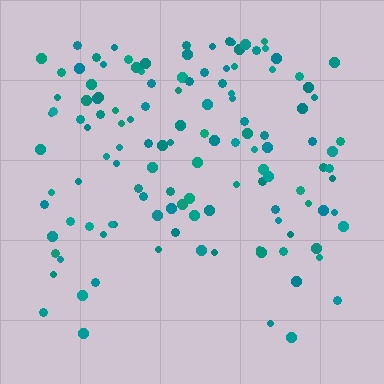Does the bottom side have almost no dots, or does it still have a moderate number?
Still a moderate number, just noticeably fewer than the top.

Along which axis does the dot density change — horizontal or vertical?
Vertical.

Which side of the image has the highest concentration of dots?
The top.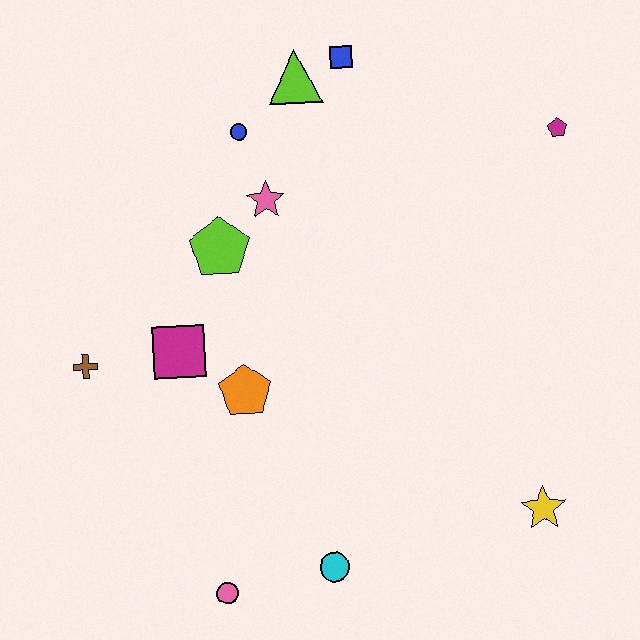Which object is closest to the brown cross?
The magenta square is closest to the brown cross.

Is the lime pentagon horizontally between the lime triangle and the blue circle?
No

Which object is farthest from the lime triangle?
The pink circle is farthest from the lime triangle.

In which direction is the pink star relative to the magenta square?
The pink star is above the magenta square.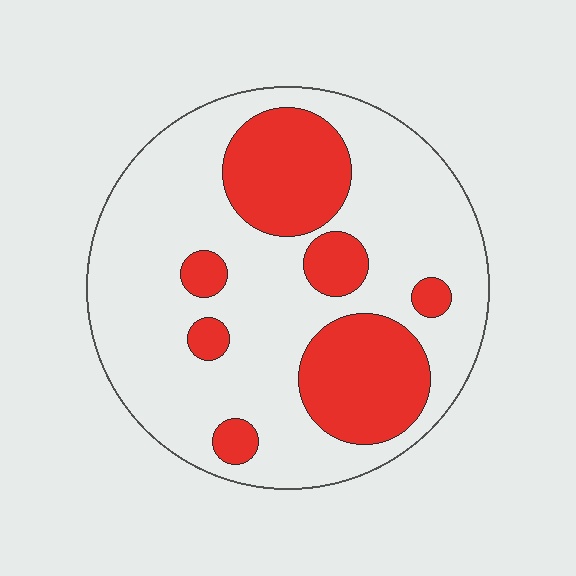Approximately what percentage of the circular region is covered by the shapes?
Approximately 30%.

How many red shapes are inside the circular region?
7.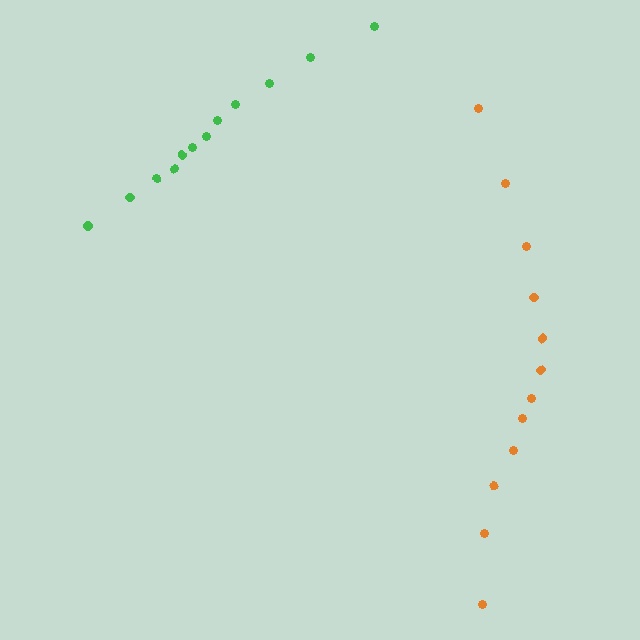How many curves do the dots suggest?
There are 2 distinct paths.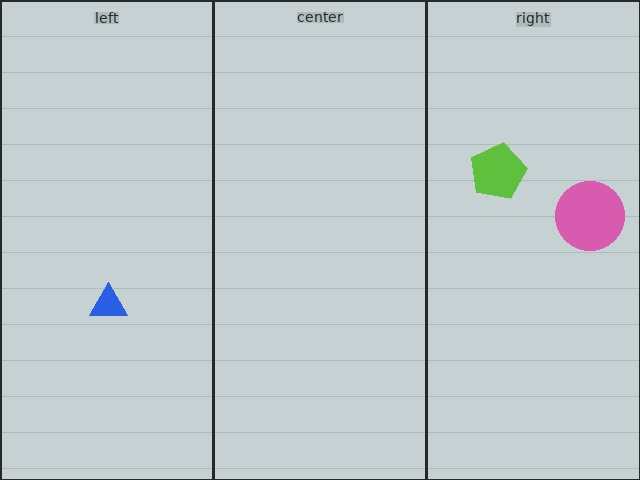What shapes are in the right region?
The lime pentagon, the pink circle.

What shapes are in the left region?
The blue triangle.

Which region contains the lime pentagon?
The right region.